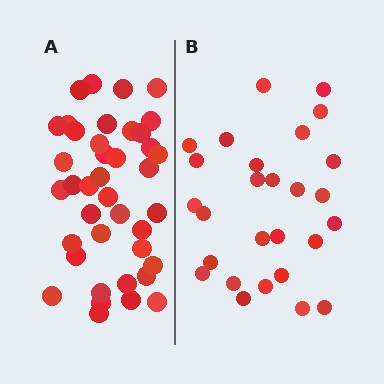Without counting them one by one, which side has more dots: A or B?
Region A (the left region) has more dots.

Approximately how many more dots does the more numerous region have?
Region A has approximately 15 more dots than region B.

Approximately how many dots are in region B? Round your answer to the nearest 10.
About 30 dots. (The exact count is 27, which rounds to 30.)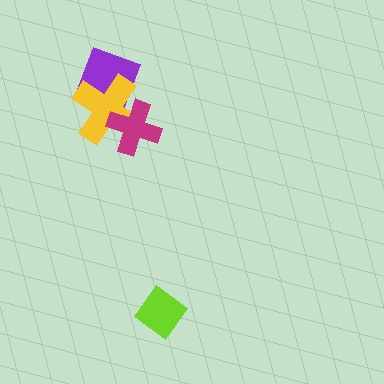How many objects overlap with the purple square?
1 object overlaps with the purple square.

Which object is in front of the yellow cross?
The magenta cross is in front of the yellow cross.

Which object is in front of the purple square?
The yellow cross is in front of the purple square.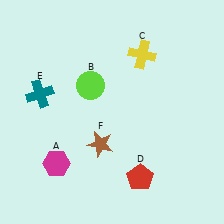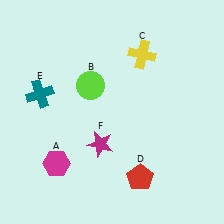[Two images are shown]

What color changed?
The star (F) changed from brown in Image 1 to magenta in Image 2.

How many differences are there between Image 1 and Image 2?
There is 1 difference between the two images.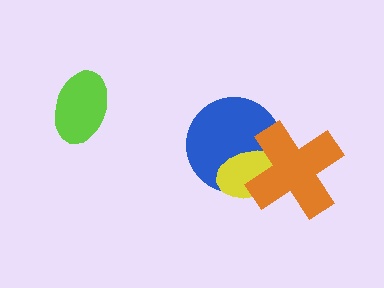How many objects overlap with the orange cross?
2 objects overlap with the orange cross.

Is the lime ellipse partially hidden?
No, no other shape covers it.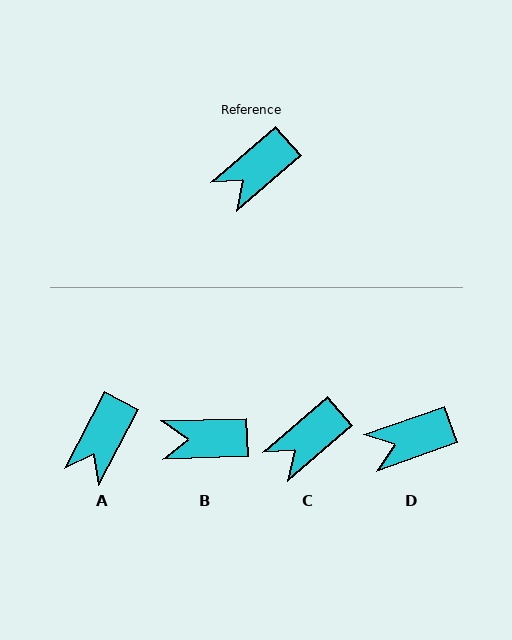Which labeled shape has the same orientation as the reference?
C.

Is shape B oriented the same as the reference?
No, it is off by about 39 degrees.